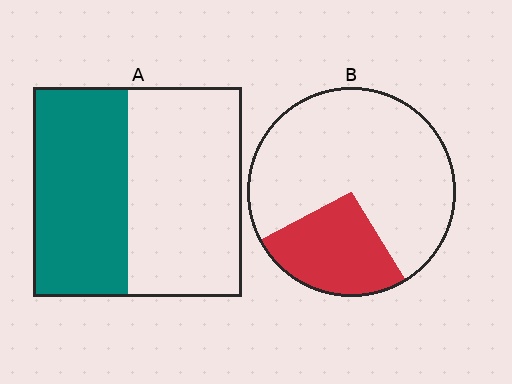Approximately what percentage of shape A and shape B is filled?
A is approximately 45% and B is approximately 25%.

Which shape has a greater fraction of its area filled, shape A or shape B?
Shape A.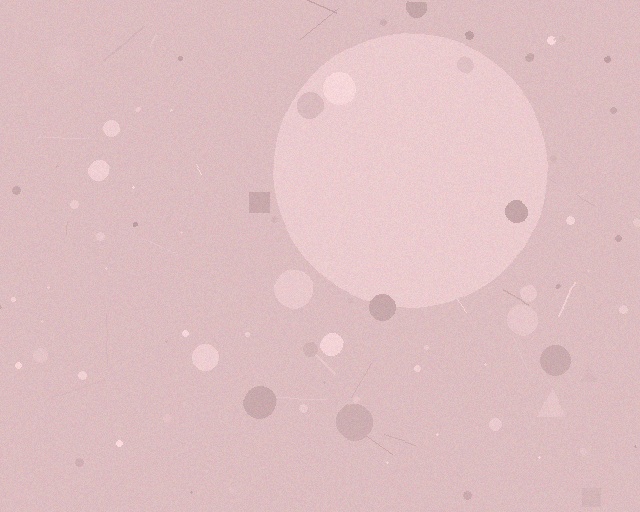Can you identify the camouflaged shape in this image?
The camouflaged shape is a circle.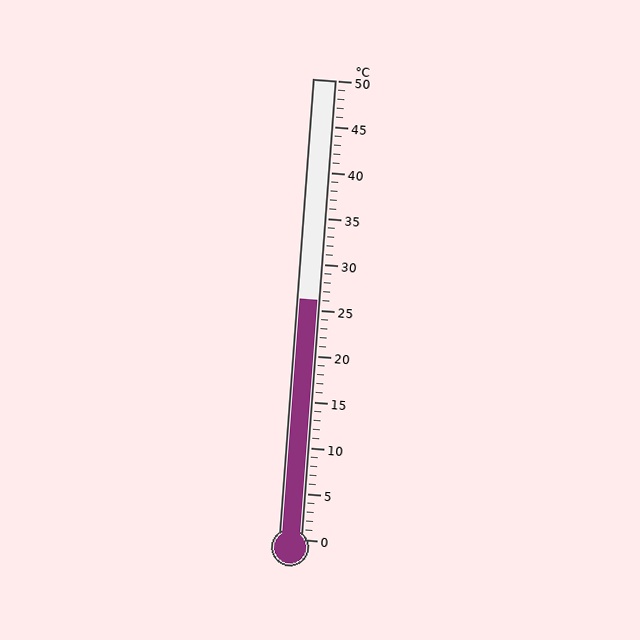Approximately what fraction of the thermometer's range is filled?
The thermometer is filled to approximately 50% of its range.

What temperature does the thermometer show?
The thermometer shows approximately 26°C.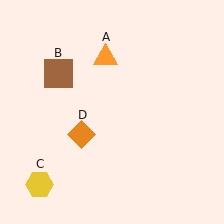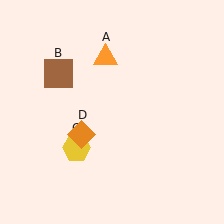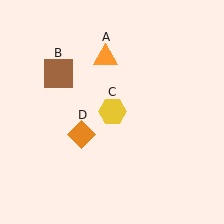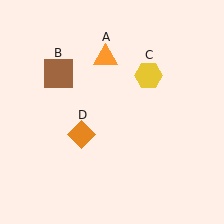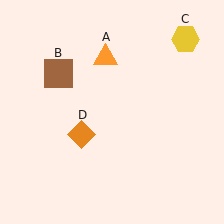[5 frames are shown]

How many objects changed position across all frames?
1 object changed position: yellow hexagon (object C).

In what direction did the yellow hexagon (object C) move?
The yellow hexagon (object C) moved up and to the right.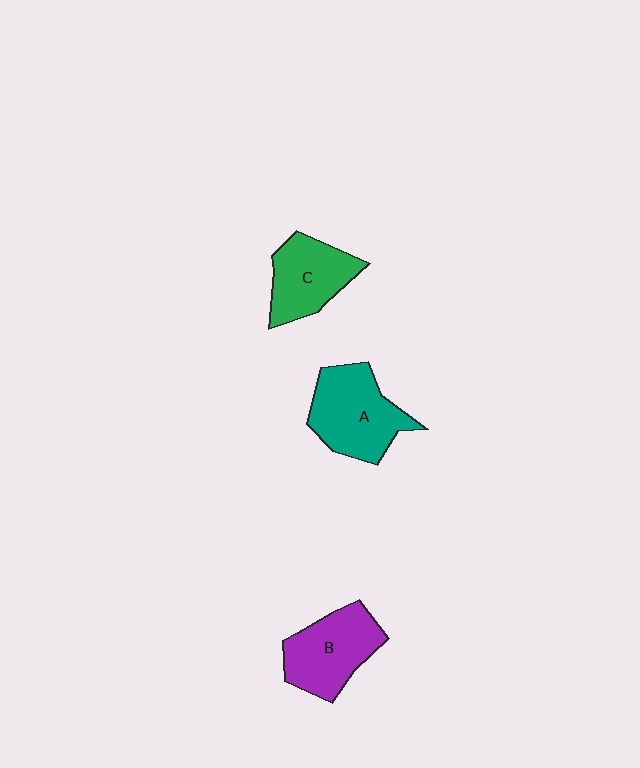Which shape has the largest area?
Shape A (teal).